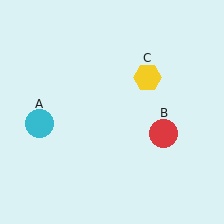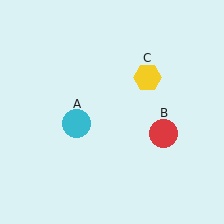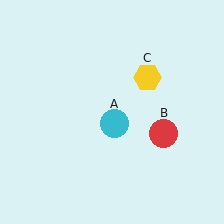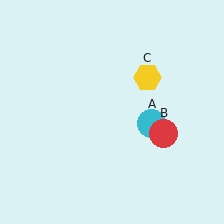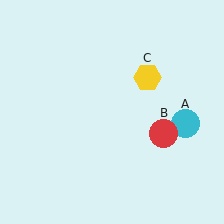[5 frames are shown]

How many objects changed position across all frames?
1 object changed position: cyan circle (object A).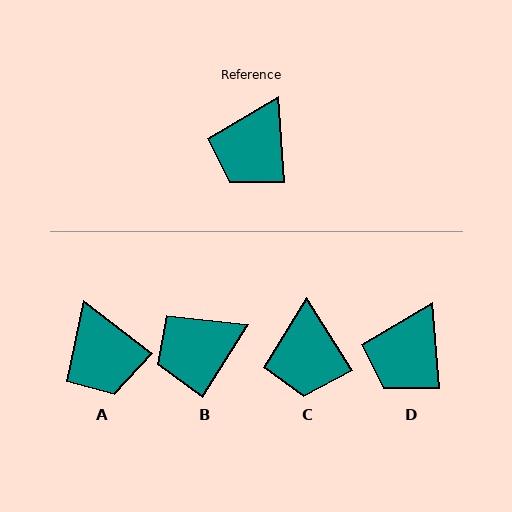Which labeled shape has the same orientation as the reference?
D.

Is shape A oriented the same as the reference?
No, it is off by about 48 degrees.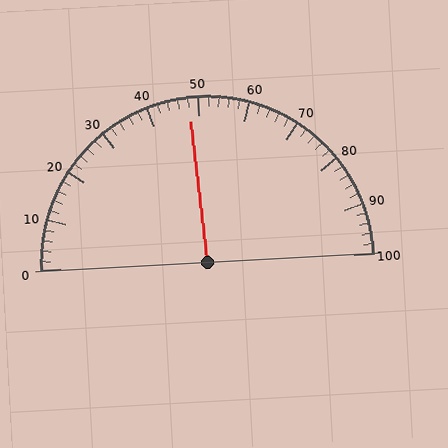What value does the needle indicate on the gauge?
The needle indicates approximately 48.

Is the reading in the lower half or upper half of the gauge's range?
The reading is in the lower half of the range (0 to 100).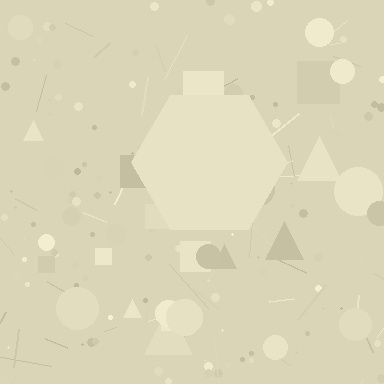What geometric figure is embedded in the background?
A hexagon is embedded in the background.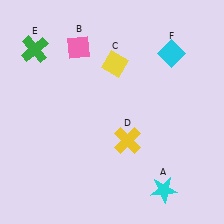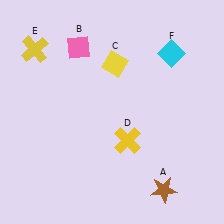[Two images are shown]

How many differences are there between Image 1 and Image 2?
There are 2 differences between the two images.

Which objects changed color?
A changed from cyan to brown. E changed from green to yellow.